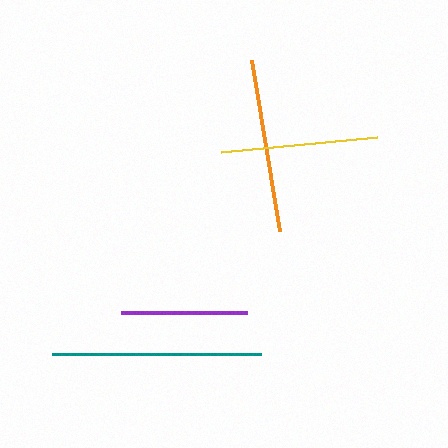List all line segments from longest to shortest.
From longest to shortest: teal, orange, yellow, purple.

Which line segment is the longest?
The teal line is the longest at approximately 209 pixels.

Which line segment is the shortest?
The purple line is the shortest at approximately 127 pixels.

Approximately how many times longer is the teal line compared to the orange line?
The teal line is approximately 1.2 times the length of the orange line.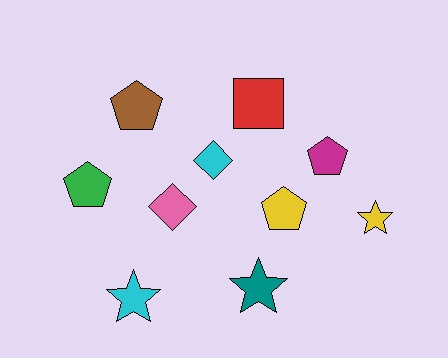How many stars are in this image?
There are 3 stars.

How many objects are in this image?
There are 10 objects.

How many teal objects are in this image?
There is 1 teal object.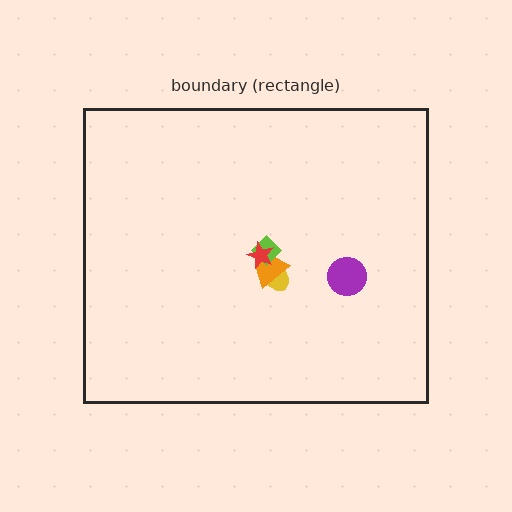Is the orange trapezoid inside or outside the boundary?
Inside.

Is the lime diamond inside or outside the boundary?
Inside.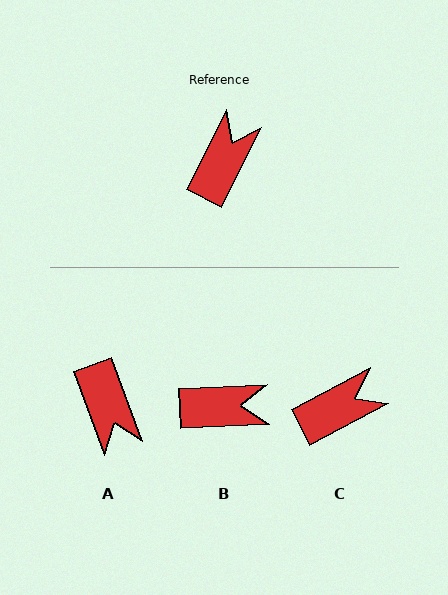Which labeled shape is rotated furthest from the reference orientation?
A, about 133 degrees away.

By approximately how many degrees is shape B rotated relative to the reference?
Approximately 61 degrees clockwise.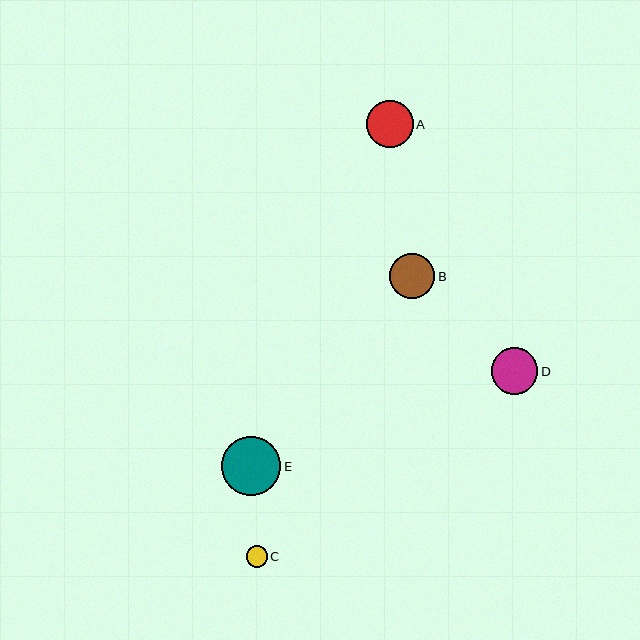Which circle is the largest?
Circle E is the largest with a size of approximately 59 pixels.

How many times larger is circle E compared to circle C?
Circle E is approximately 2.8 times the size of circle C.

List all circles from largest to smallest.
From largest to smallest: E, A, D, B, C.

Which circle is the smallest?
Circle C is the smallest with a size of approximately 21 pixels.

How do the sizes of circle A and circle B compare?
Circle A and circle B are approximately the same size.